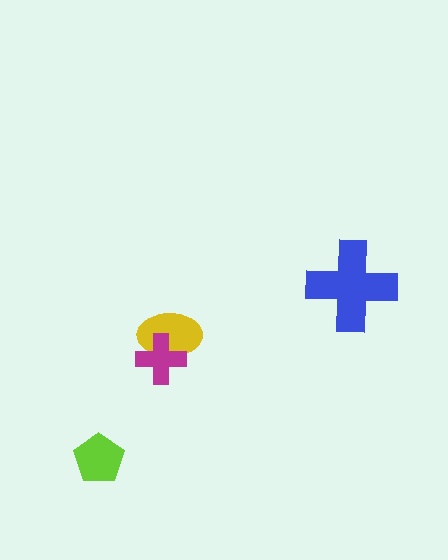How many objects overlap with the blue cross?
0 objects overlap with the blue cross.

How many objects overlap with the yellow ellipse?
1 object overlaps with the yellow ellipse.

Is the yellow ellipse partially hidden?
Yes, it is partially covered by another shape.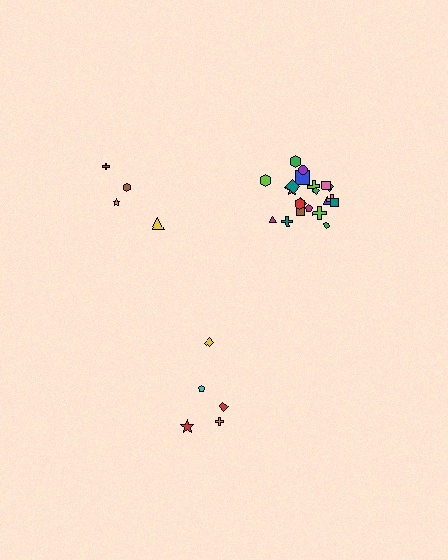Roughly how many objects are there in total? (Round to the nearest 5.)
Roughly 30 objects in total.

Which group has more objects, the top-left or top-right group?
The top-right group.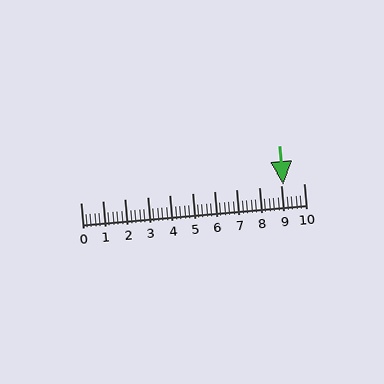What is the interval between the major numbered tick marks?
The major tick marks are spaced 1 units apart.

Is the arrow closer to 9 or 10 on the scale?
The arrow is closer to 9.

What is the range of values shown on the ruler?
The ruler shows values from 0 to 10.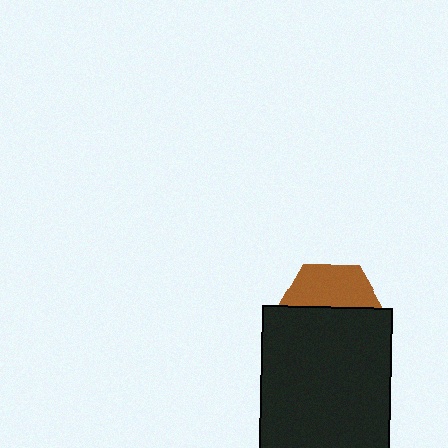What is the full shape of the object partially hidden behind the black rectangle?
The partially hidden object is a brown hexagon.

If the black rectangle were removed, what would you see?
You would see the complete brown hexagon.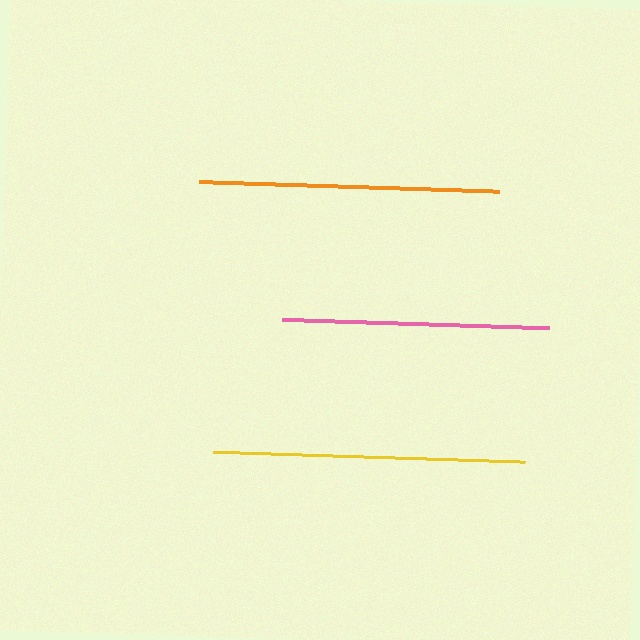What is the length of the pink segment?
The pink segment is approximately 267 pixels long.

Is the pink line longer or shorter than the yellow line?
The yellow line is longer than the pink line.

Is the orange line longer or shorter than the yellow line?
The yellow line is longer than the orange line.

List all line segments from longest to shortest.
From longest to shortest: yellow, orange, pink.